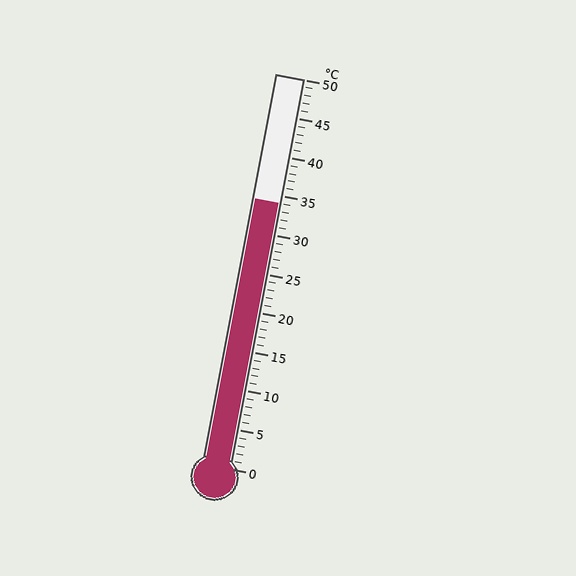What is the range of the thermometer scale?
The thermometer scale ranges from 0°C to 50°C.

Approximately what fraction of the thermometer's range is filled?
The thermometer is filled to approximately 70% of its range.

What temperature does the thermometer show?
The thermometer shows approximately 34°C.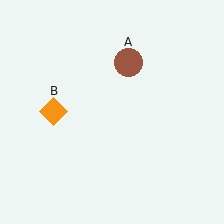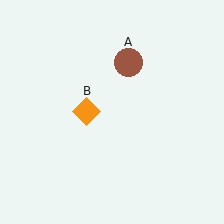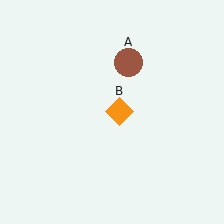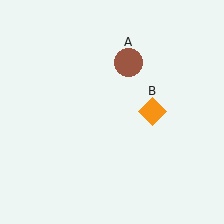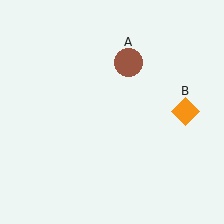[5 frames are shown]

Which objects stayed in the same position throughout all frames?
Brown circle (object A) remained stationary.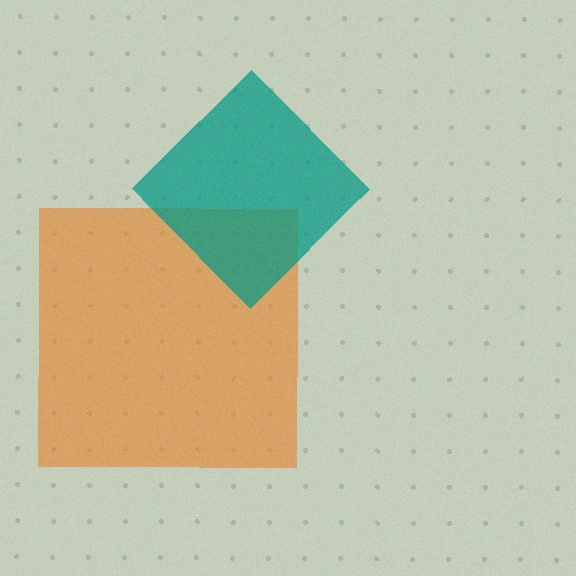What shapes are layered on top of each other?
The layered shapes are: an orange square, a teal diamond.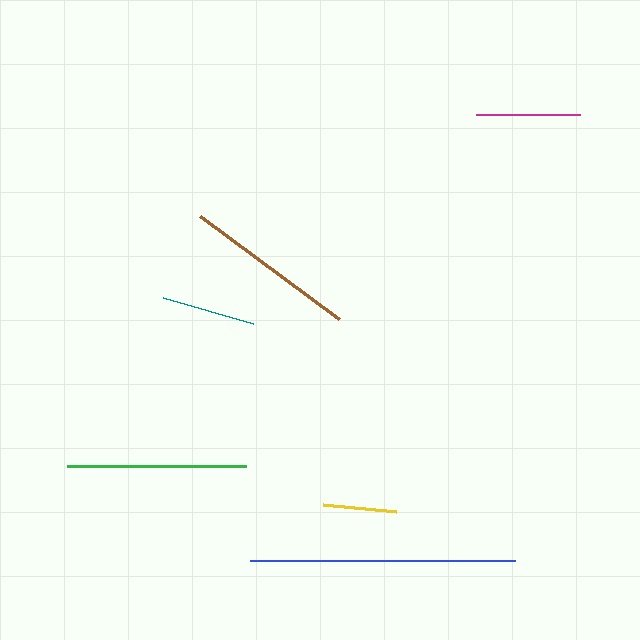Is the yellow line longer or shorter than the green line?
The green line is longer than the yellow line.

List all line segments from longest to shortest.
From longest to shortest: blue, green, brown, magenta, teal, yellow.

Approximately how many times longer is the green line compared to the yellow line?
The green line is approximately 2.4 times the length of the yellow line.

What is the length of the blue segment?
The blue segment is approximately 265 pixels long.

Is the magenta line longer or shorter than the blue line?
The blue line is longer than the magenta line.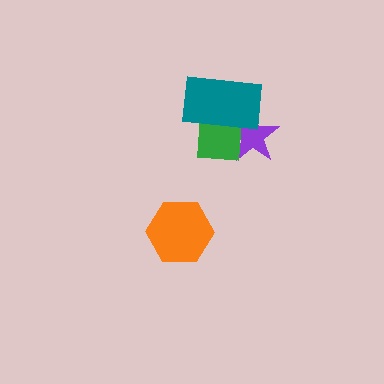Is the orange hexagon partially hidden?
No, no other shape covers it.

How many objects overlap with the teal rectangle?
2 objects overlap with the teal rectangle.